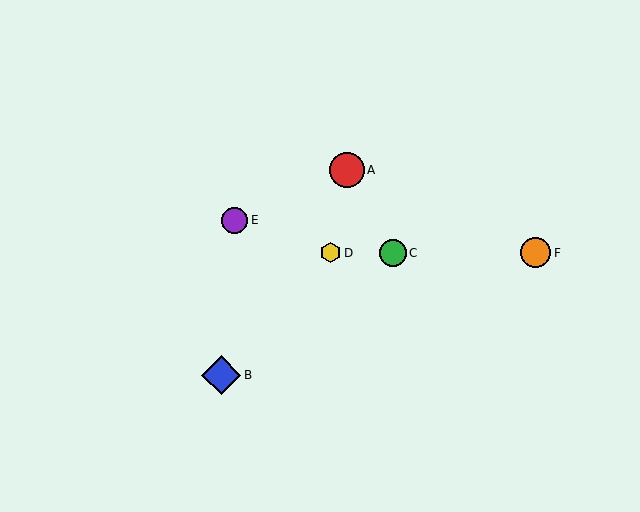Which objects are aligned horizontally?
Objects C, D, F are aligned horizontally.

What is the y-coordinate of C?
Object C is at y≈253.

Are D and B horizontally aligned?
No, D is at y≈253 and B is at y≈375.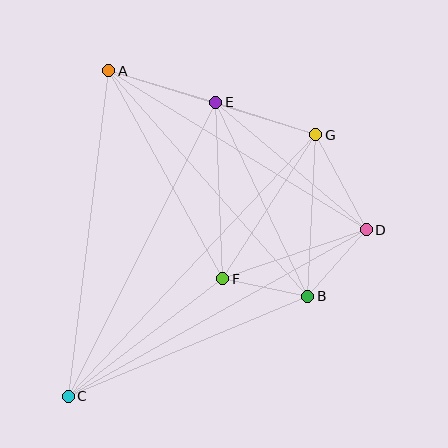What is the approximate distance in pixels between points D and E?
The distance between D and E is approximately 197 pixels.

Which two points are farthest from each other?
Points C and G are farthest from each other.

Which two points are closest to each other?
Points B and F are closest to each other.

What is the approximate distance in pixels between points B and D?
The distance between B and D is approximately 89 pixels.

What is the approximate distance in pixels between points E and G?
The distance between E and G is approximately 105 pixels.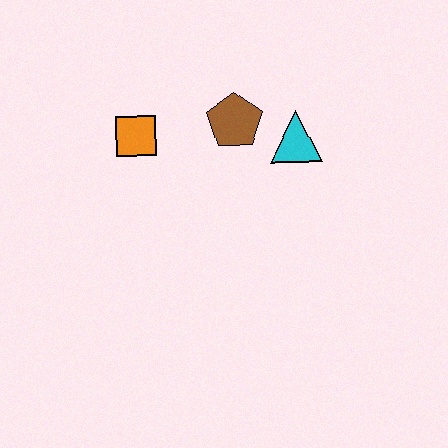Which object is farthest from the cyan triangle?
The orange square is farthest from the cyan triangle.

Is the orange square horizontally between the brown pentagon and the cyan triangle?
No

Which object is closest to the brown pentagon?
The cyan triangle is closest to the brown pentagon.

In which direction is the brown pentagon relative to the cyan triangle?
The brown pentagon is to the left of the cyan triangle.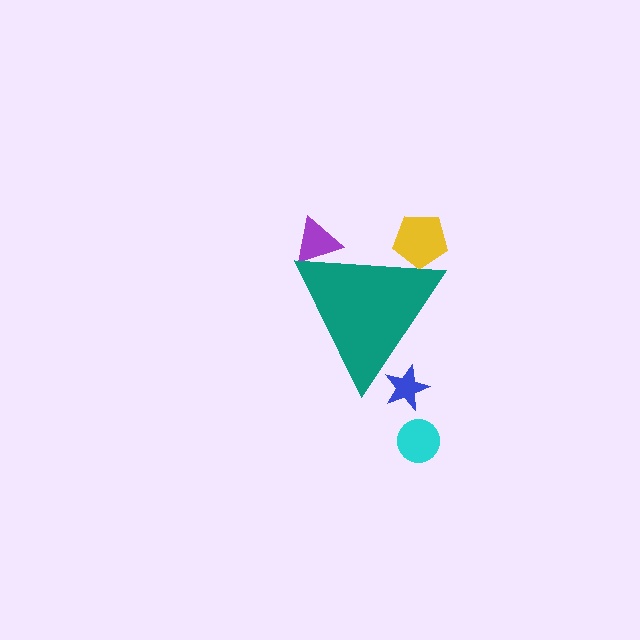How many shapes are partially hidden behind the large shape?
3 shapes are partially hidden.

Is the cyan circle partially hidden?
No, the cyan circle is fully visible.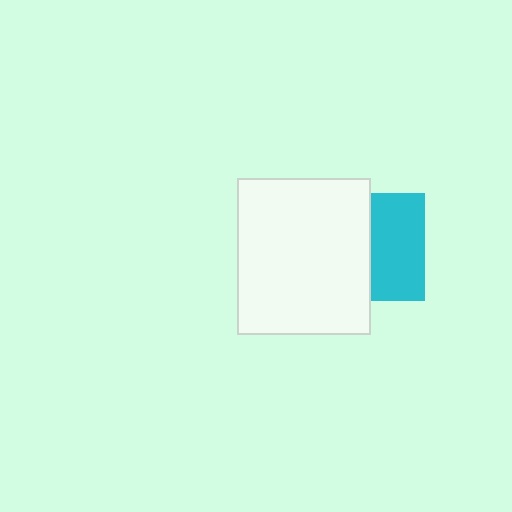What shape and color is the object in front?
The object in front is a white rectangle.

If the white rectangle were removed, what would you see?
You would see the complete cyan square.